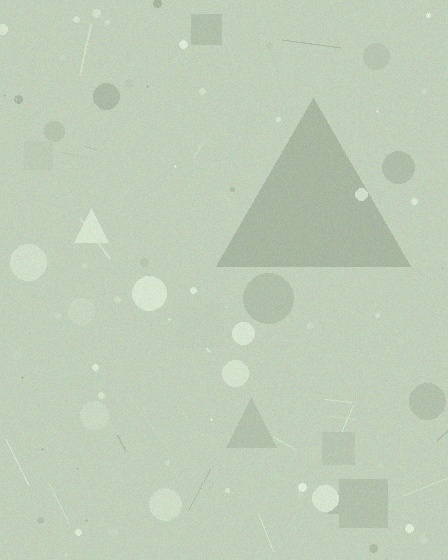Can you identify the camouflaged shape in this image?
The camouflaged shape is a triangle.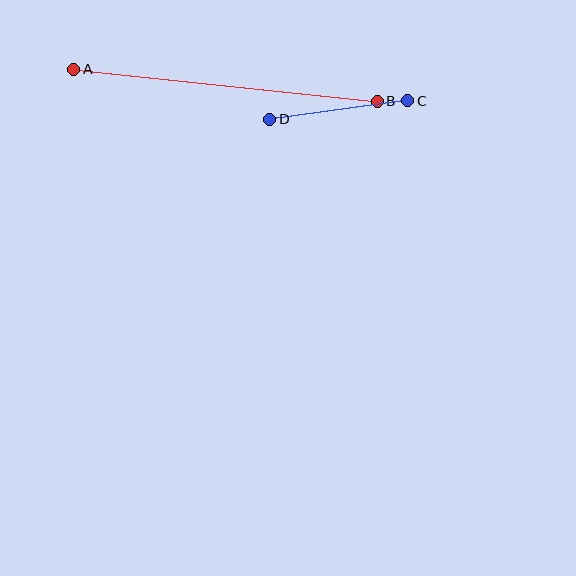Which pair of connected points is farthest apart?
Points A and B are farthest apart.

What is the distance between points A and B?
The distance is approximately 305 pixels.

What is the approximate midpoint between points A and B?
The midpoint is at approximately (226, 85) pixels.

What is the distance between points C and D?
The distance is approximately 139 pixels.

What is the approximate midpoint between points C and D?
The midpoint is at approximately (339, 110) pixels.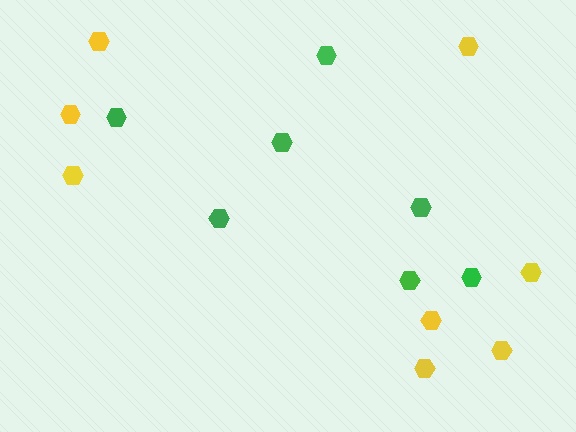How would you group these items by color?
There are 2 groups: one group of yellow hexagons (8) and one group of green hexagons (7).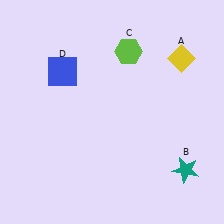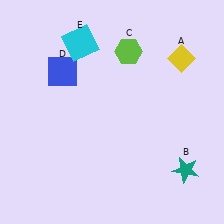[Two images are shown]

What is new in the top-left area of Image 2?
A cyan square (E) was added in the top-left area of Image 2.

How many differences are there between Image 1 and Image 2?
There is 1 difference between the two images.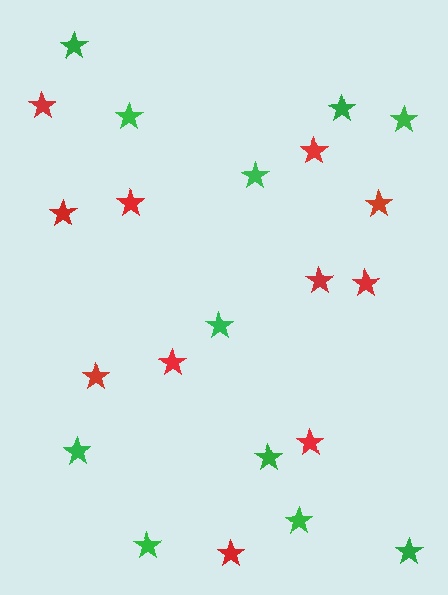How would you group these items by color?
There are 2 groups: one group of red stars (11) and one group of green stars (11).